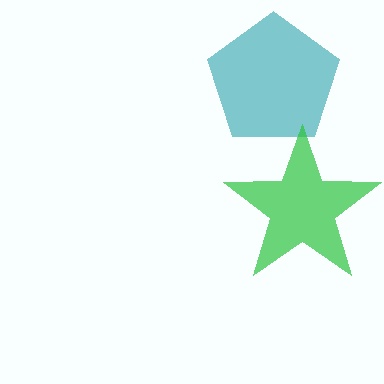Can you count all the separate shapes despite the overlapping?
Yes, there are 2 separate shapes.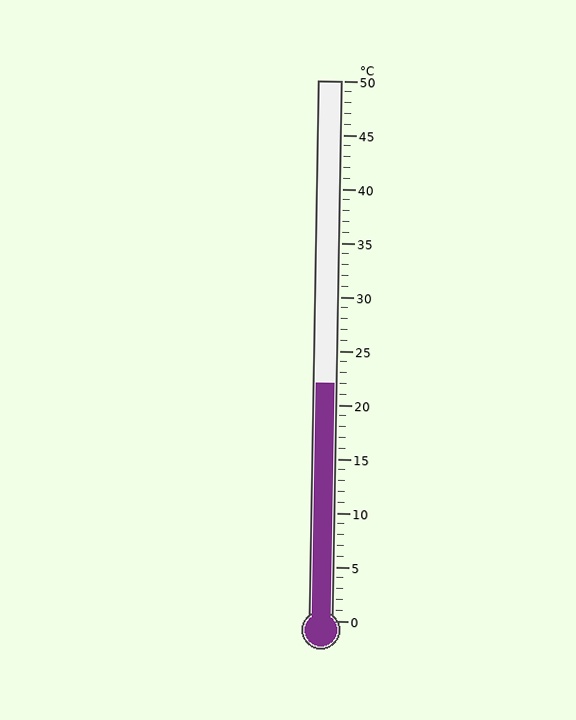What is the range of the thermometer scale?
The thermometer scale ranges from 0°C to 50°C.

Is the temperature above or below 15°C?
The temperature is above 15°C.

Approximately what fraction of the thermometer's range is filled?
The thermometer is filled to approximately 45% of its range.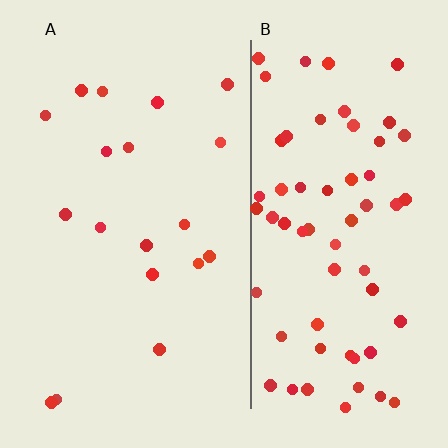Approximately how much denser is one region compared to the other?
Approximately 3.5× — region B over region A.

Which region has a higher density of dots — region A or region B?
B (the right).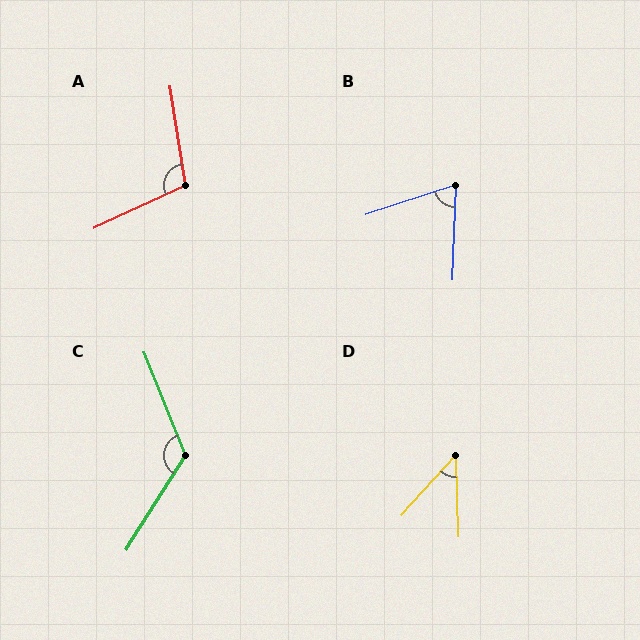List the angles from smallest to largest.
D (44°), B (70°), A (106°), C (126°).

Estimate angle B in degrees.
Approximately 70 degrees.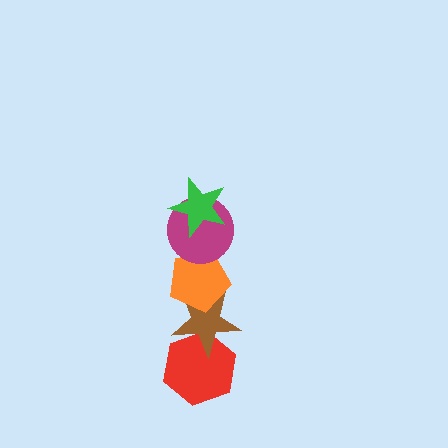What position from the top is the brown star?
The brown star is 4th from the top.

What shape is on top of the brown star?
The orange pentagon is on top of the brown star.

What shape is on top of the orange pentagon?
The magenta circle is on top of the orange pentagon.